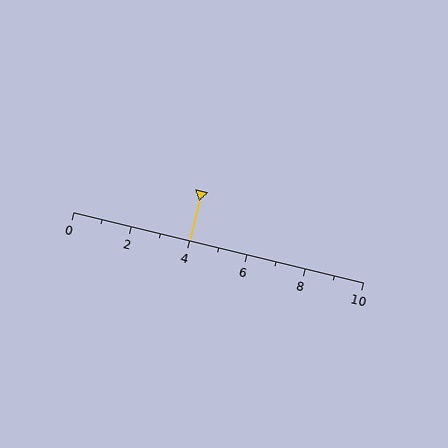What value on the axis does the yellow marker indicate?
The marker indicates approximately 4.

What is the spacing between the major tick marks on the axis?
The major ticks are spaced 2 apart.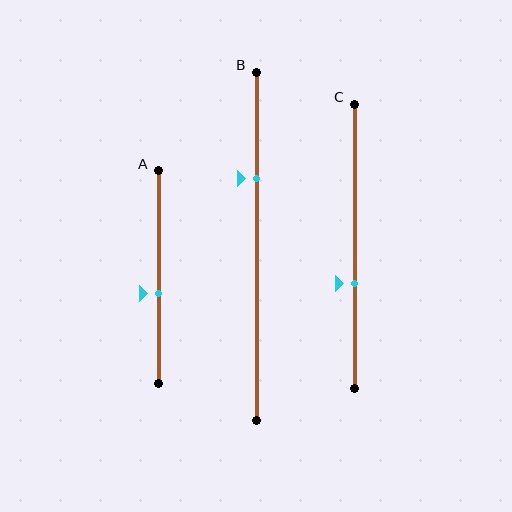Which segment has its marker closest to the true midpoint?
Segment A has its marker closest to the true midpoint.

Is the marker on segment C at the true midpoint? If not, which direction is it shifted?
No, the marker on segment C is shifted downward by about 13% of the segment length.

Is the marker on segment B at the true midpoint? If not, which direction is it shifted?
No, the marker on segment B is shifted upward by about 20% of the segment length.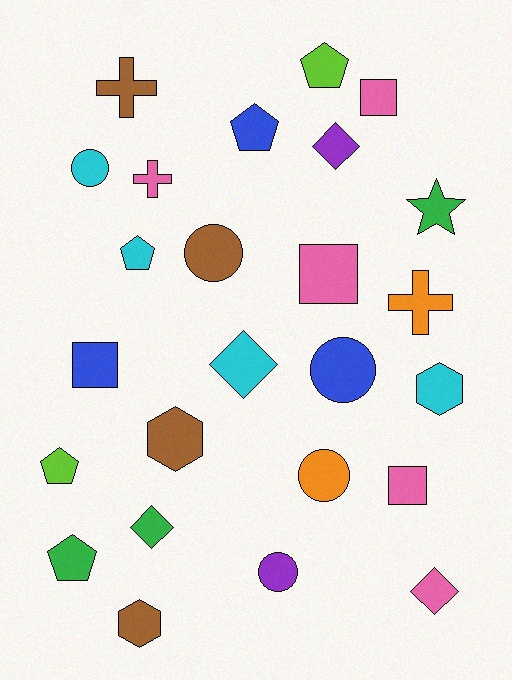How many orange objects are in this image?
There are 2 orange objects.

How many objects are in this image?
There are 25 objects.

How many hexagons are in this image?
There are 3 hexagons.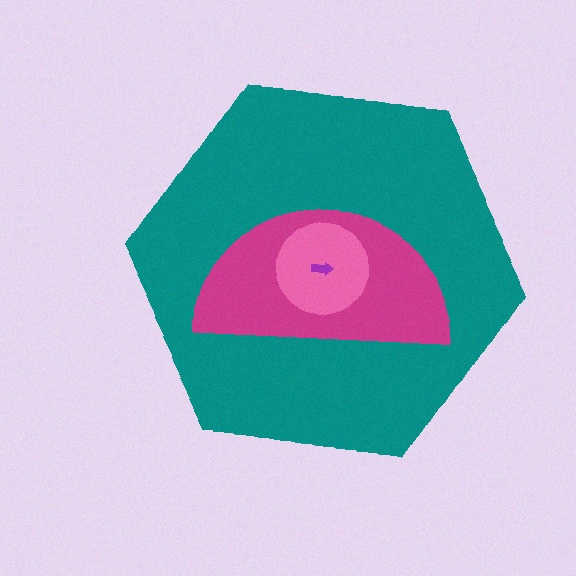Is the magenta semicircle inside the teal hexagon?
Yes.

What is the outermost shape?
The teal hexagon.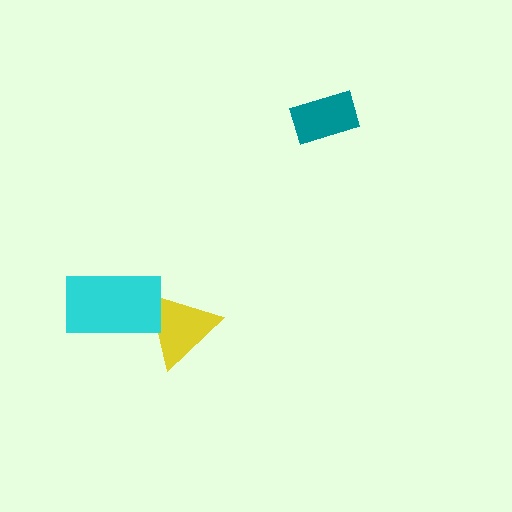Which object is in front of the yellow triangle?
The cyan rectangle is in front of the yellow triangle.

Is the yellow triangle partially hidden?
Yes, it is partially covered by another shape.